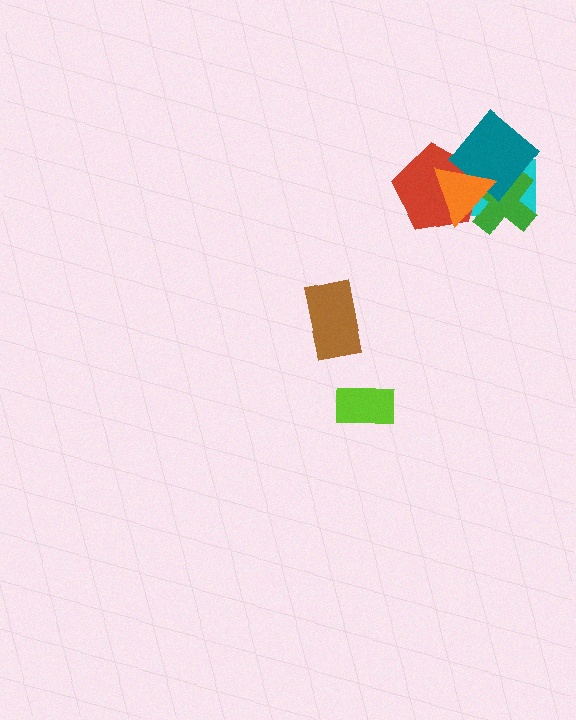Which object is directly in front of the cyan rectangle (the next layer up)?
The red pentagon is directly in front of the cyan rectangle.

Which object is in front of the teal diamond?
The orange triangle is in front of the teal diamond.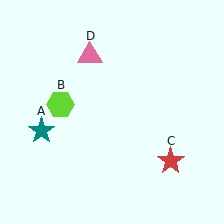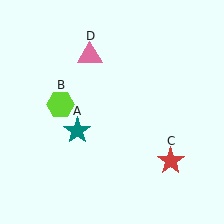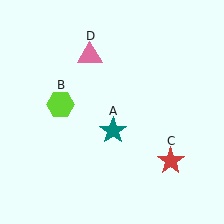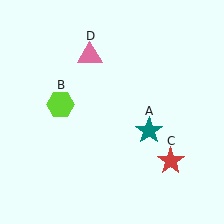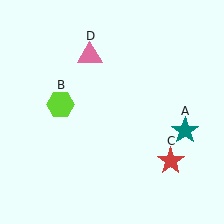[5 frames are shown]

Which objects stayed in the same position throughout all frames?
Lime hexagon (object B) and red star (object C) and pink triangle (object D) remained stationary.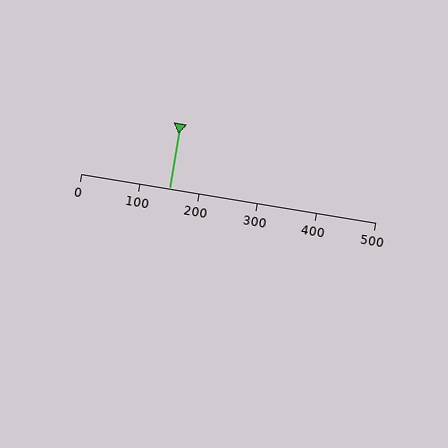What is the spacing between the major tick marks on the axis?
The major ticks are spaced 100 apart.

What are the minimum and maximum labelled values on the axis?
The axis runs from 0 to 500.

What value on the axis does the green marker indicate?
The marker indicates approximately 150.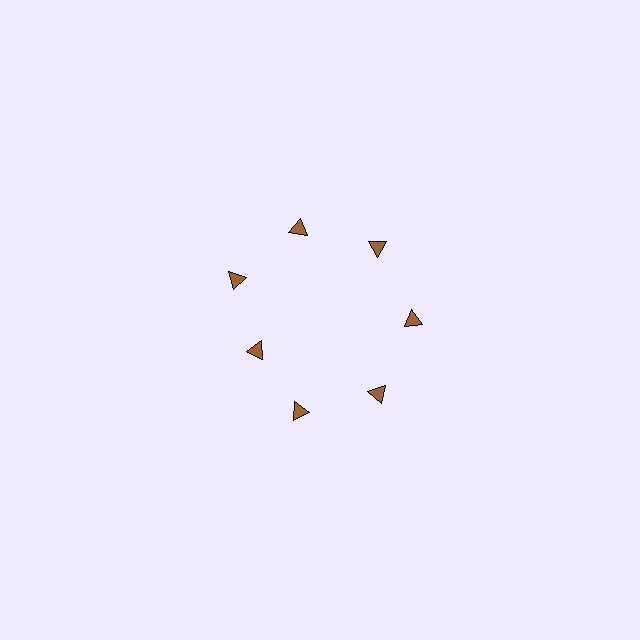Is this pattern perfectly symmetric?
No. The 7 brown triangles are arranged in a ring, but one element near the 8 o'clock position is pulled inward toward the center, breaking the 7-fold rotational symmetry.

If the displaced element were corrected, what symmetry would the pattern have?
It would have 7-fold rotational symmetry — the pattern would map onto itself every 51 degrees.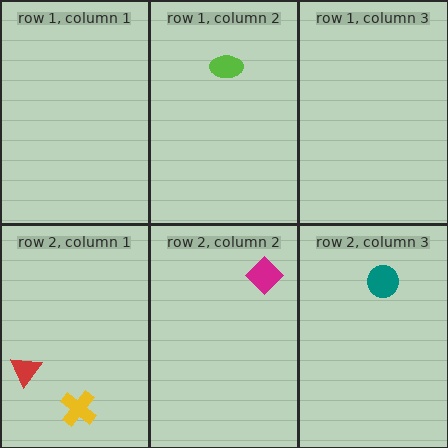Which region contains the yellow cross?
The row 2, column 1 region.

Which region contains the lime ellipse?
The row 1, column 2 region.